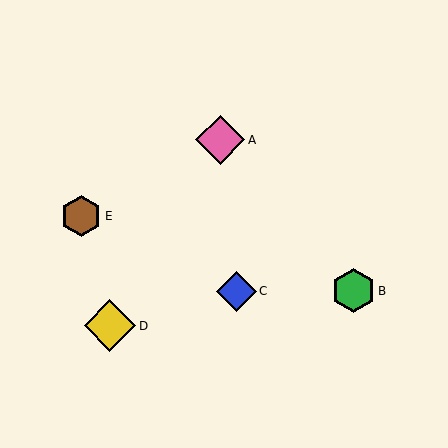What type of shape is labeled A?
Shape A is a pink diamond.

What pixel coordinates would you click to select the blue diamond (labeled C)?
Click at (237, 291) to select the blue diamond C.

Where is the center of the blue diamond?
The center of the blue diamond is at (237, 291).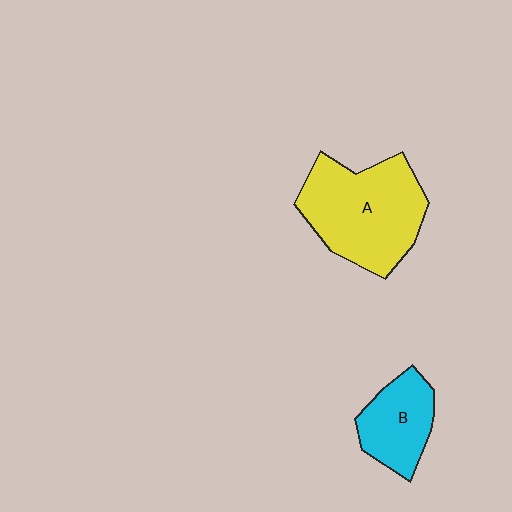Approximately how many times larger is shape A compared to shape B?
Approximately 1.9 times.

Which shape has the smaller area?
Shape B (cyan).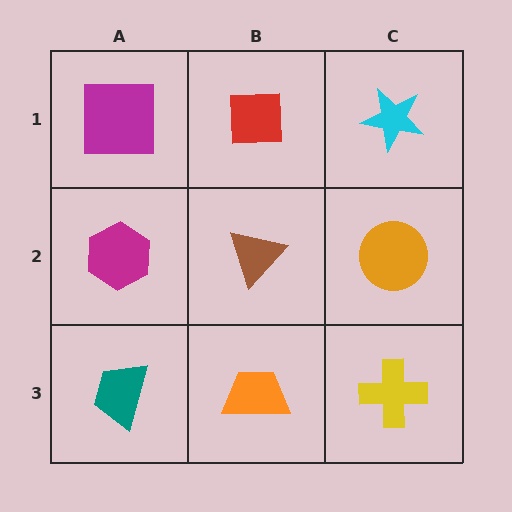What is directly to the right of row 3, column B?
A yellow cross.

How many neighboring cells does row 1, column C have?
2.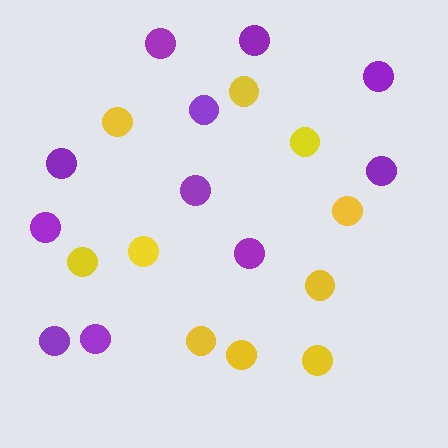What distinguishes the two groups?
There are 2 groups: one group of yellow circles (10) and one group of purple circles (11).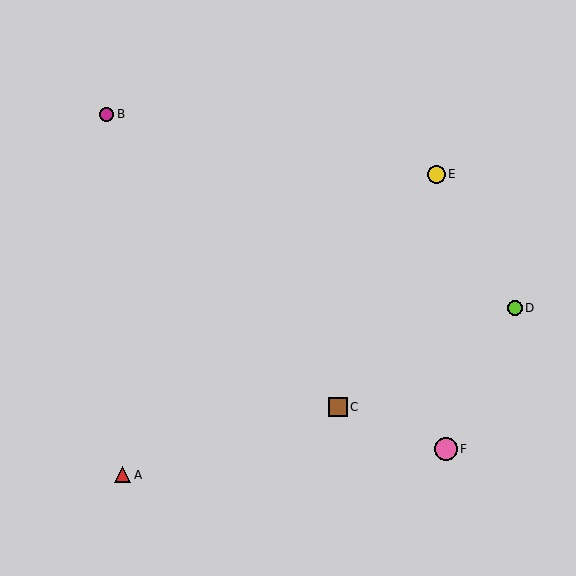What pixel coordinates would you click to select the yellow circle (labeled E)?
Click at (436, 174) to select the yellow circle E.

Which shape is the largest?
The pink circle (labeled F) is the largest.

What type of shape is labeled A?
Shape A is a red triangle.